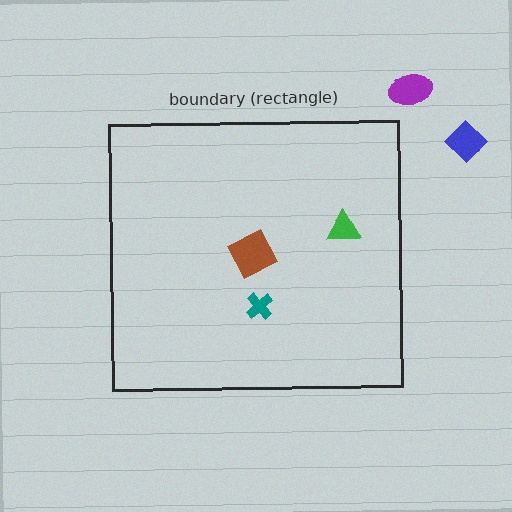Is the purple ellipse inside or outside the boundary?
Outside.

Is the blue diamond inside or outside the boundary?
Outside.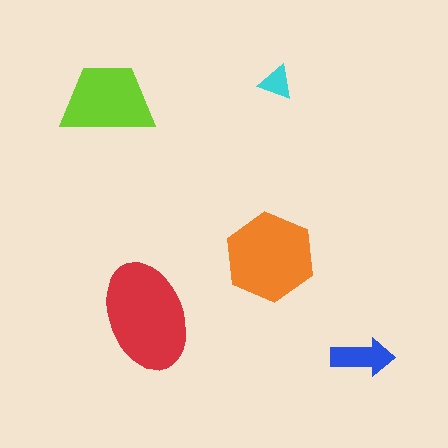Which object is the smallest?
The cyan triangle.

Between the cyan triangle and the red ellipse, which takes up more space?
The red ellipse.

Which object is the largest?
The red ellipse.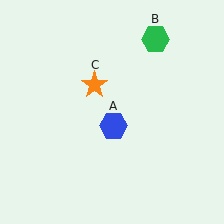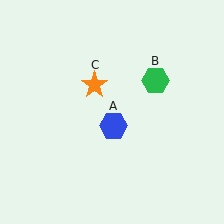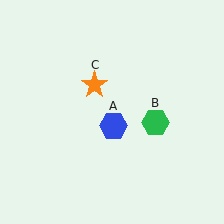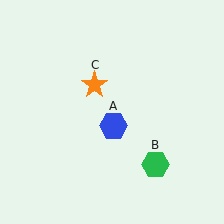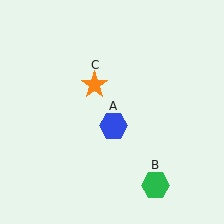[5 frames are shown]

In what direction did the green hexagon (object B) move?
The green hexagon (object B) moved down.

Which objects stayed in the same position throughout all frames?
Blue hexagon (object A) and orange star (object C) remained stationary.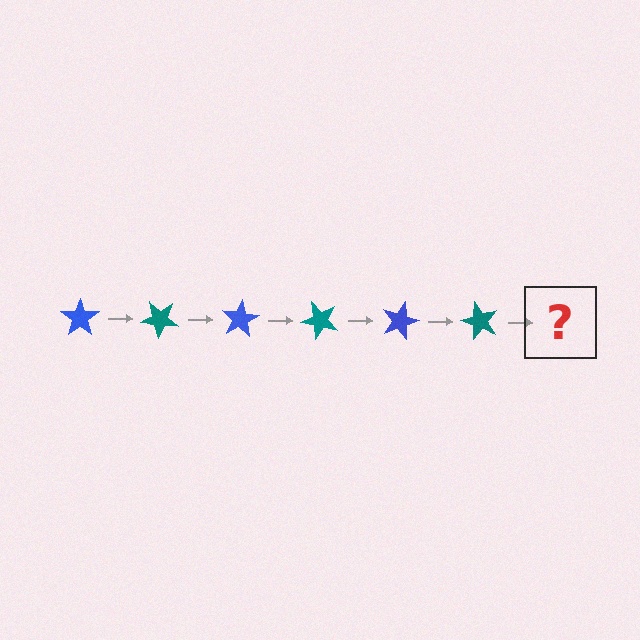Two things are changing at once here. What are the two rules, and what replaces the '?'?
The two rules are that it rotates 40 degrees each step and the color cycles through blue and teal. The '?' should be a blue star, rotated 240 degrees from the start.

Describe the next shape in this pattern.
It should be a blue star, rotated 240 degrees from the start.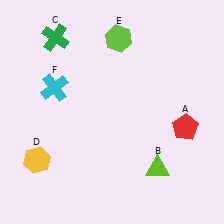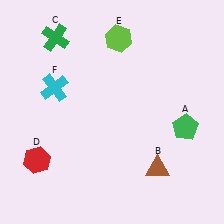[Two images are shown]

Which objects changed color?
A changed from red to green. B changed from lime to brown. D changed from yellow to red.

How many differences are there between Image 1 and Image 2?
There are 3 differences between the two images.